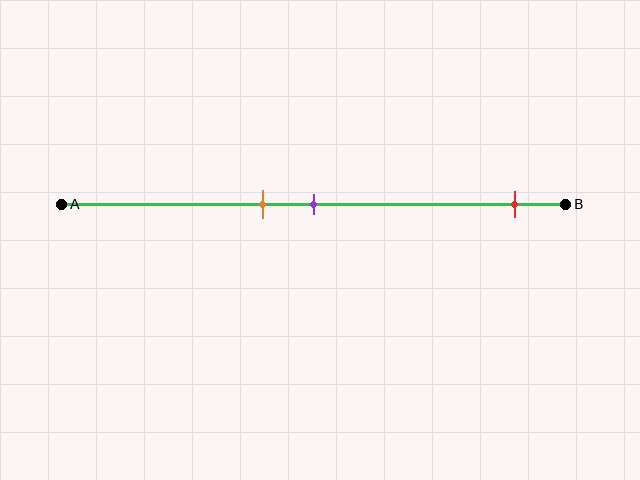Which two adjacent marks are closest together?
The orange and purple marks are the closest adjacent pair.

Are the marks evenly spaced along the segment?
No, the marks are not evenly spaced.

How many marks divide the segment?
There are 3 marks dividing the segment.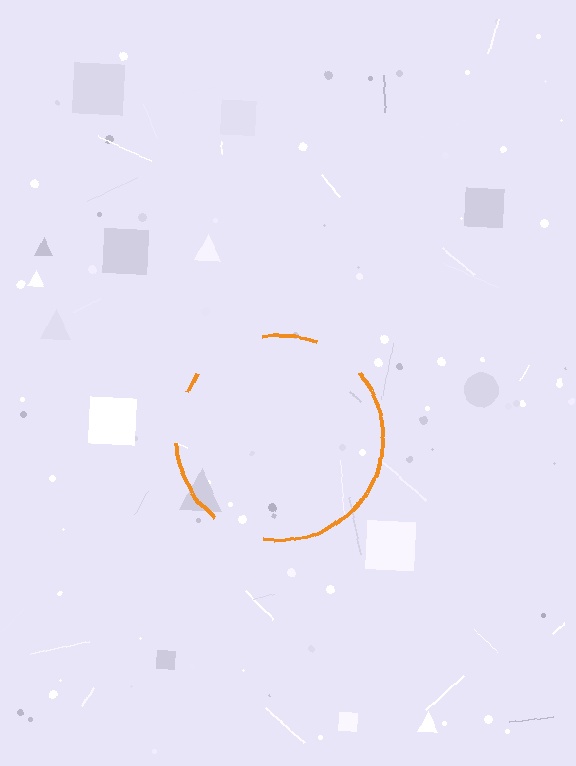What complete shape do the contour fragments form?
The contour fragments form a circle.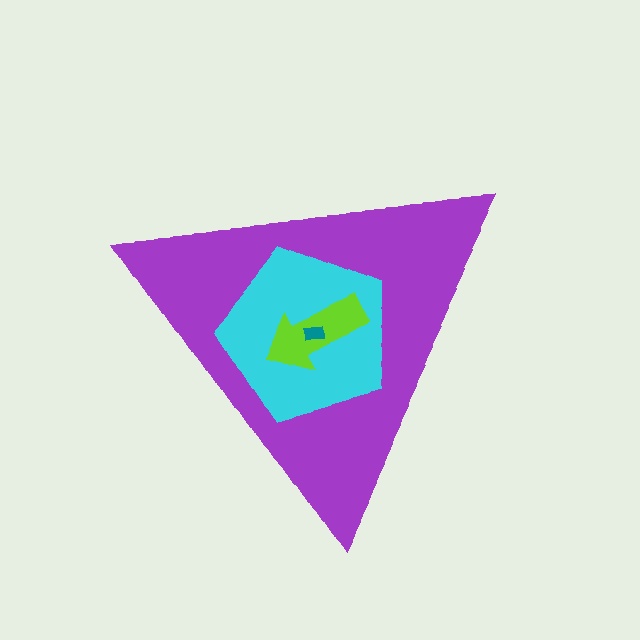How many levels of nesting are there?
4.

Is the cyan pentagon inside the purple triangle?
Yes.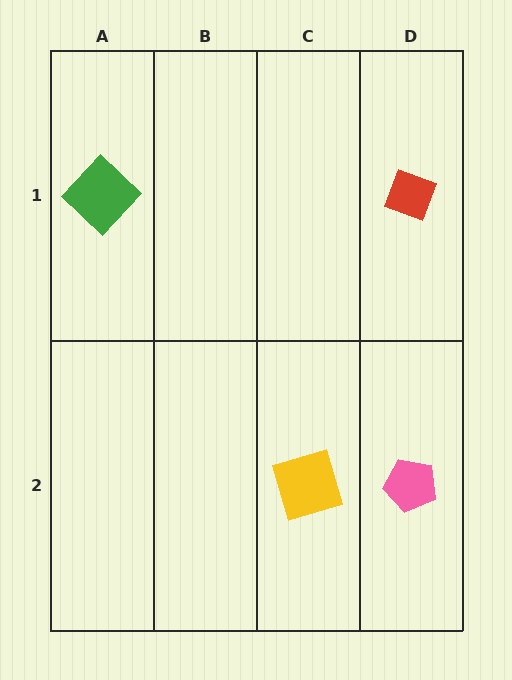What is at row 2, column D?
A pink pentagon.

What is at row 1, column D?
A red diamond.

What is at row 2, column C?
A yellow square.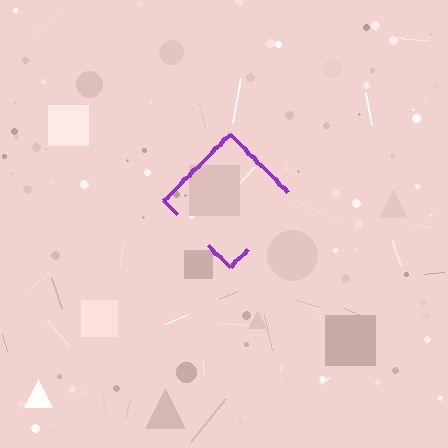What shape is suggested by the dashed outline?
The dashed outline suggests a diamond.